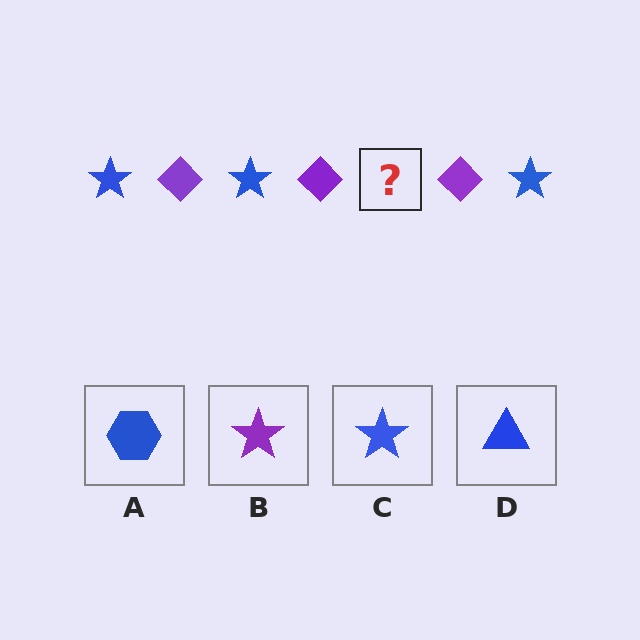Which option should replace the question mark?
Option C.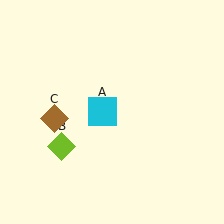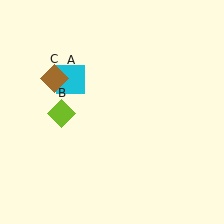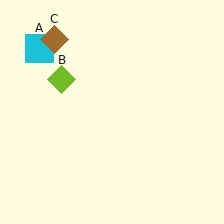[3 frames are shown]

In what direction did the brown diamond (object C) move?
The brown diamond (object C) moved up.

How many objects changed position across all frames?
3 objects changed position: cyan square (object A), lime diamond (object B), brown diamond (object C).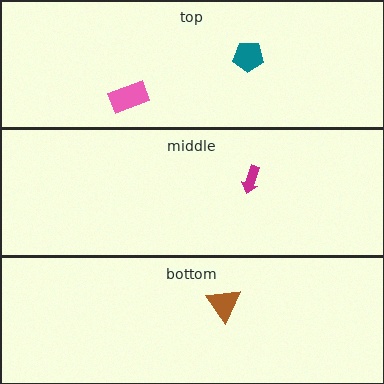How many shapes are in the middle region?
1.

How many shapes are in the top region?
2.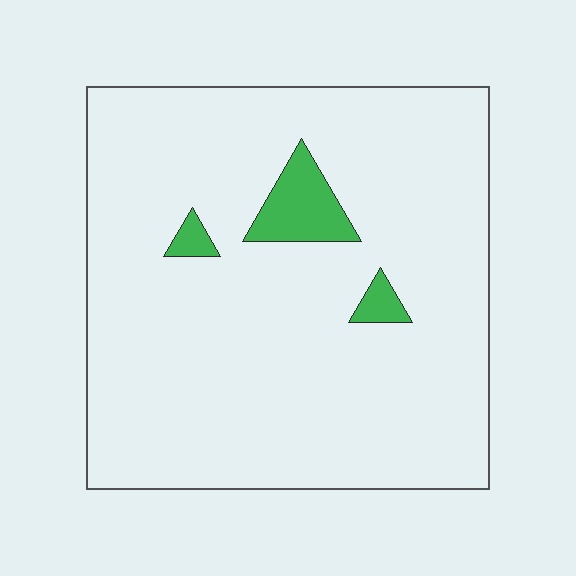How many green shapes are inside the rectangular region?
3.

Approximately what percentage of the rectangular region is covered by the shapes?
Approximately 5%.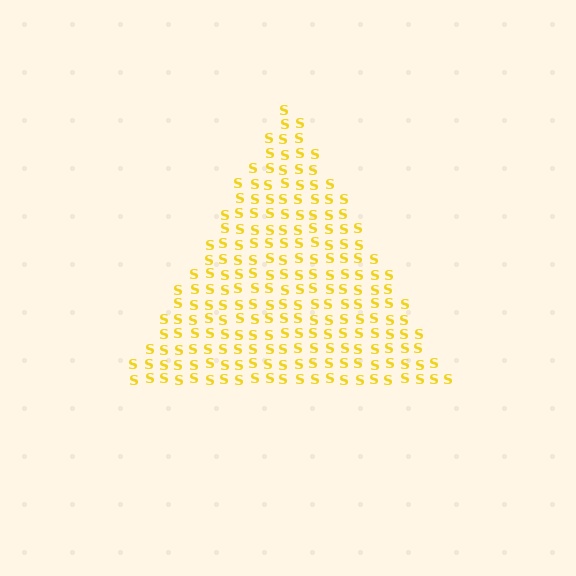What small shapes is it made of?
It is made of small letter S's.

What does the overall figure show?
The overall figure shows a triangle.